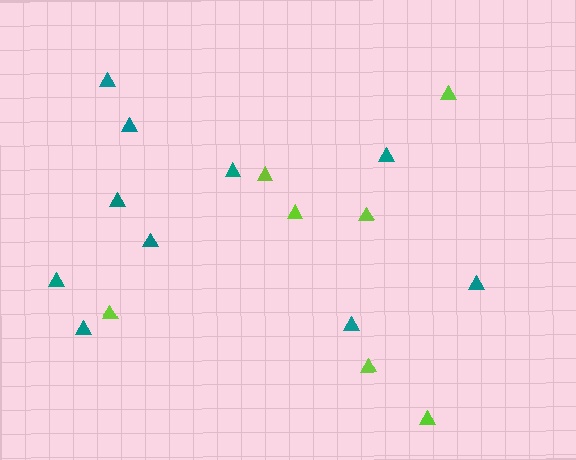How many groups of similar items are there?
There are 2 groups: one group of teal triangles (10) and one group of lime triangles (7).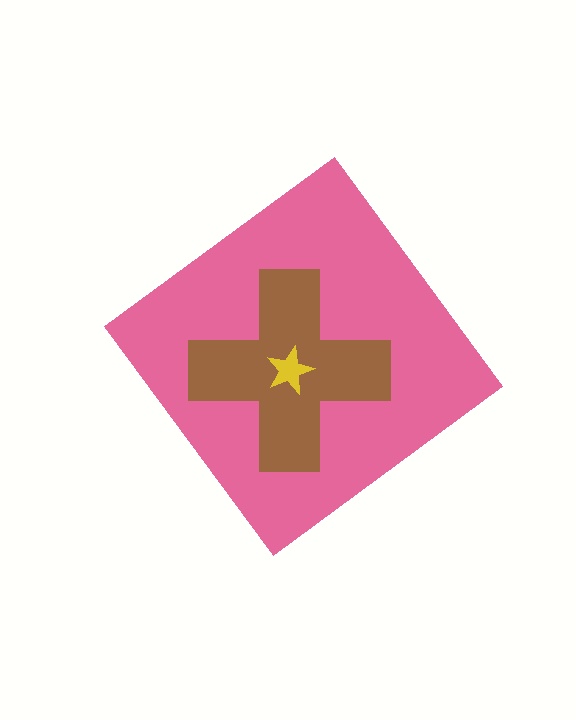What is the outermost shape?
The pink diamond.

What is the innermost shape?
The yellow star.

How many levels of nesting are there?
3.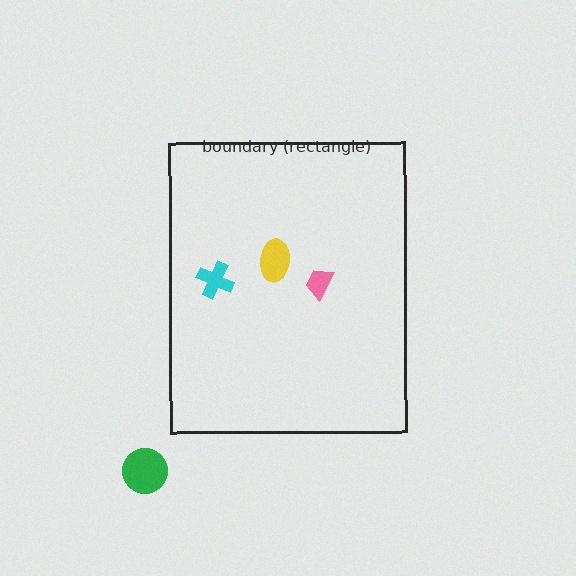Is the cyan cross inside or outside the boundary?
Inside.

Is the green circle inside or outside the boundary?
Outside.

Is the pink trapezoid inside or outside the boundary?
Inside.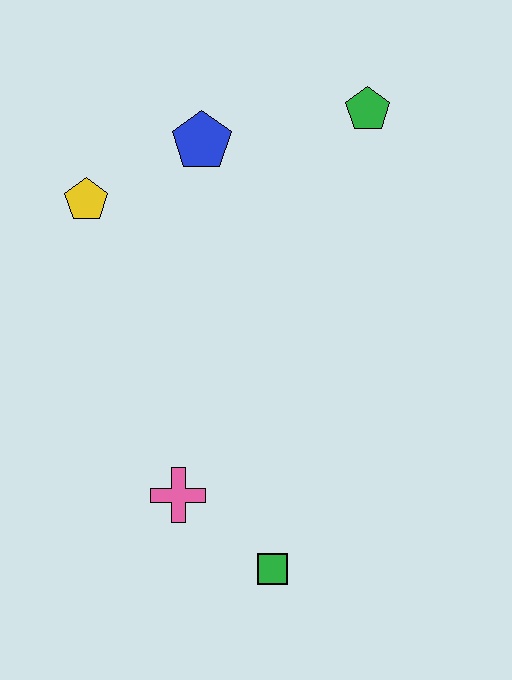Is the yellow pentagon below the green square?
No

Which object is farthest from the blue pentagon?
The green square is farthest from the blue pentagon.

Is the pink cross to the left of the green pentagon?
Yes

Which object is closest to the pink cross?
The green square is closest to the pink cross.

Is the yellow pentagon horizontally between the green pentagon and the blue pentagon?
No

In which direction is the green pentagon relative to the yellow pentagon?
The green pentagon is to the right of the yellow pentagon.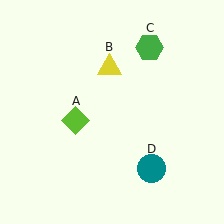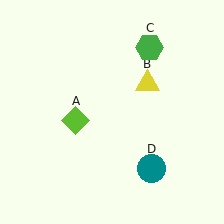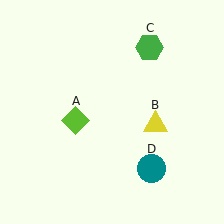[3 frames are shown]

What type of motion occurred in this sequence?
The yellow triangle (object B) rotated clockwise around the center of the scene.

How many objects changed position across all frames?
1 object changed position: yellow triangle (object B).